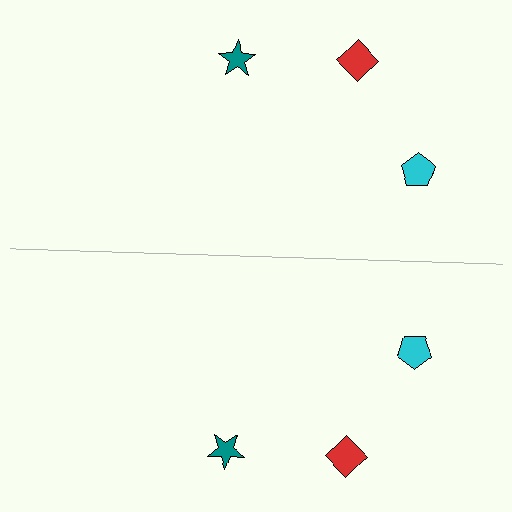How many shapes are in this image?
There are 6 shapes in this image.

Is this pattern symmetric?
Yes, this pattern has bilateral (reflection) symmetry.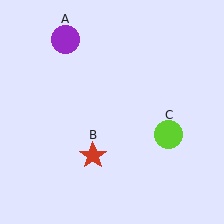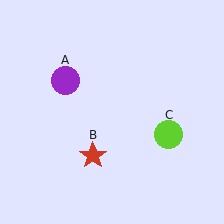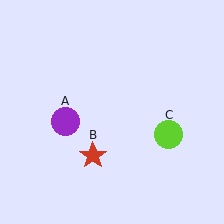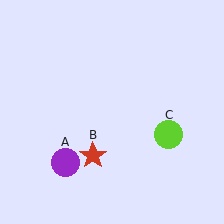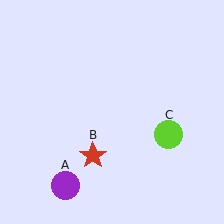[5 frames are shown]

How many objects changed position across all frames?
1 object changed position: purple circle (object A).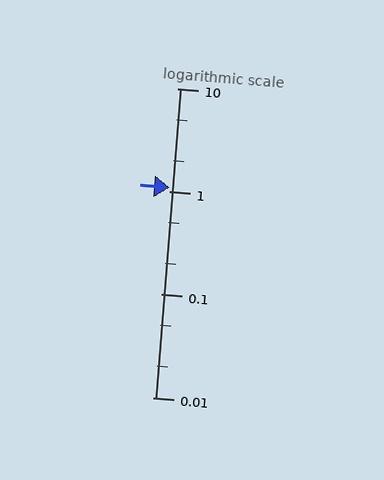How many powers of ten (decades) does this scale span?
The scale spans 3 decades, from 0.01 to 10.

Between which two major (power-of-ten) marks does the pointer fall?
The pointer is between 1 and 10.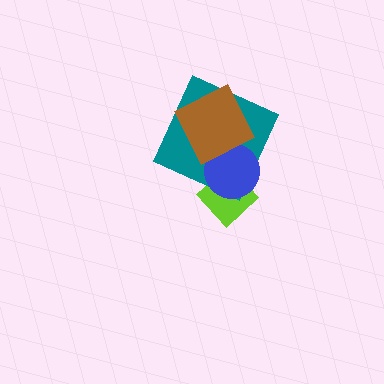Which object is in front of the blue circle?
The brown square is in front of the blue circle.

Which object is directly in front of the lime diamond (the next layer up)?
The teal square is directly in front of the lime diamond.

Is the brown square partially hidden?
No, no other shape covers it.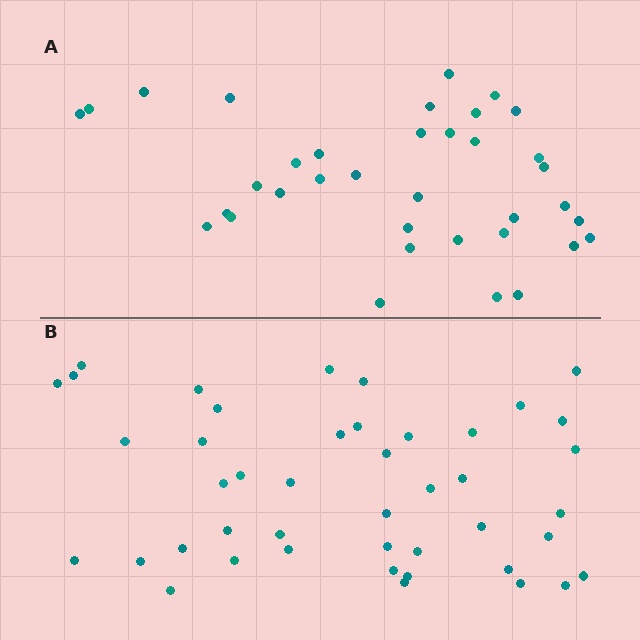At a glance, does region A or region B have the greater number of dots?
Region B (the bottom region) has more dots.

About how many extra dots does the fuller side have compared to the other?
Region B has roughly 8 or so more dots than region A.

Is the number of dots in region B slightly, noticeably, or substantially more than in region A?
Region B has only slightly more — the two regions are fairly close. The ratio is roughly 1.2 to 1.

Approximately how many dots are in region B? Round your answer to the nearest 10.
About 40 dots. (The exact count is 44, which rounds to 40.)